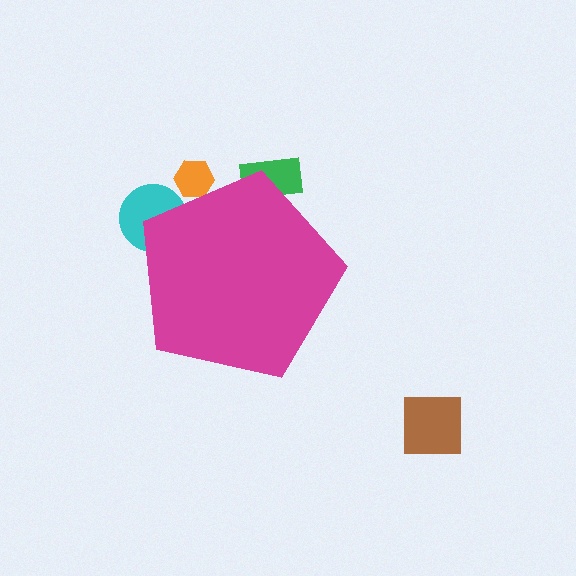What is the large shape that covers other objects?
A magenta pentagon.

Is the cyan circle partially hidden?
Yes, the cyan circle is partially hidden behind the magenta pentagon.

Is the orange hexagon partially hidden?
Yes, the orange hexagon is partially hidden behind the magenta pentagon.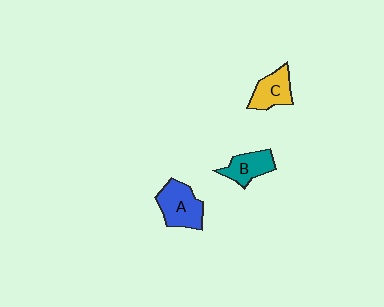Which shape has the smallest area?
Shape B (teal).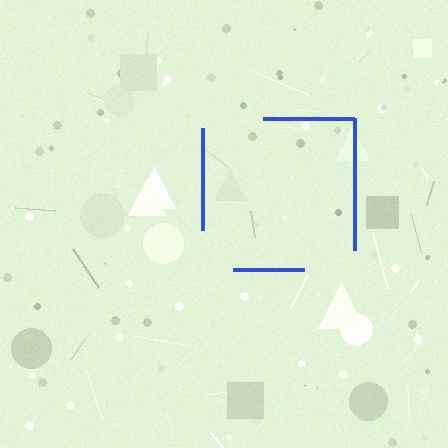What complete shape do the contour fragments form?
The contour fragments form a square.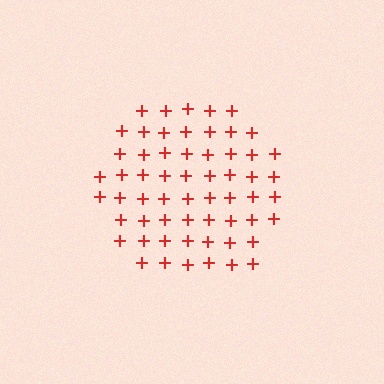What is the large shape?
The large shape is a hexagon.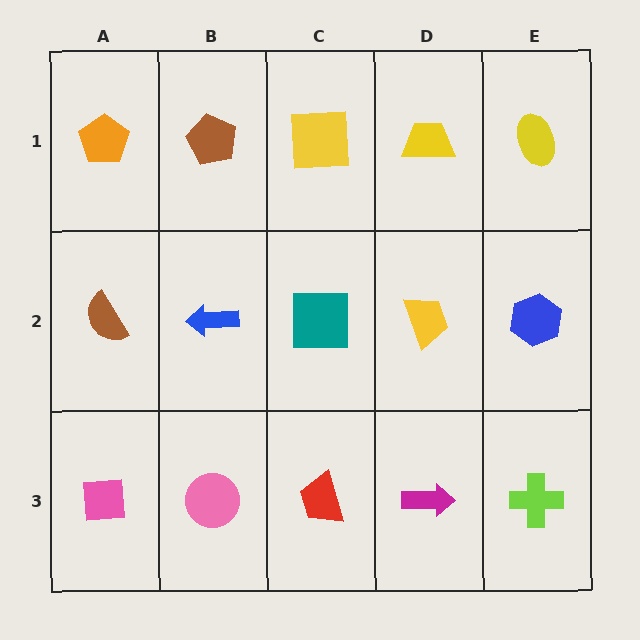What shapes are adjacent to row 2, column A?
An orange pentagon (row 1, column A), a pink square (row 3, column A), a blue arrow (row 2, column B).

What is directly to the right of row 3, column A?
A pink circle.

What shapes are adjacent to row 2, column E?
A yellow ellipse (row 1, column E), a lime cross (row 3, column E), a yellow trapezoid (row 2, column D).